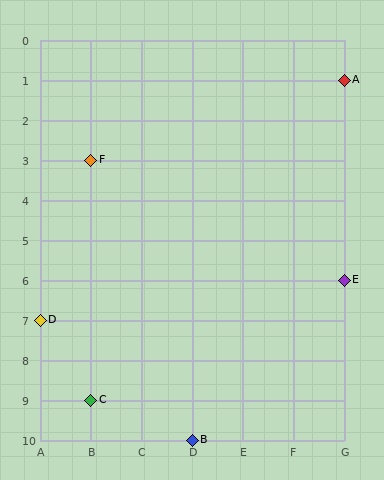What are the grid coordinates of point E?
Point E is at grid coordinates (G, 6).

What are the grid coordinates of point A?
Point A is at grid coordinates (G, 1).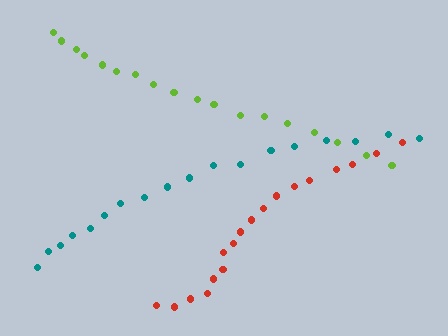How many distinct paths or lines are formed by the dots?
There are 3 distinct paths.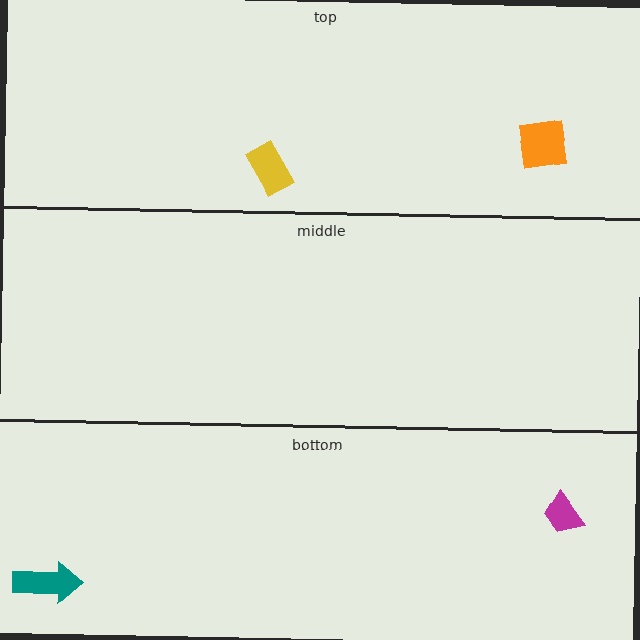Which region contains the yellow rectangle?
The top region.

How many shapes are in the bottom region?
2.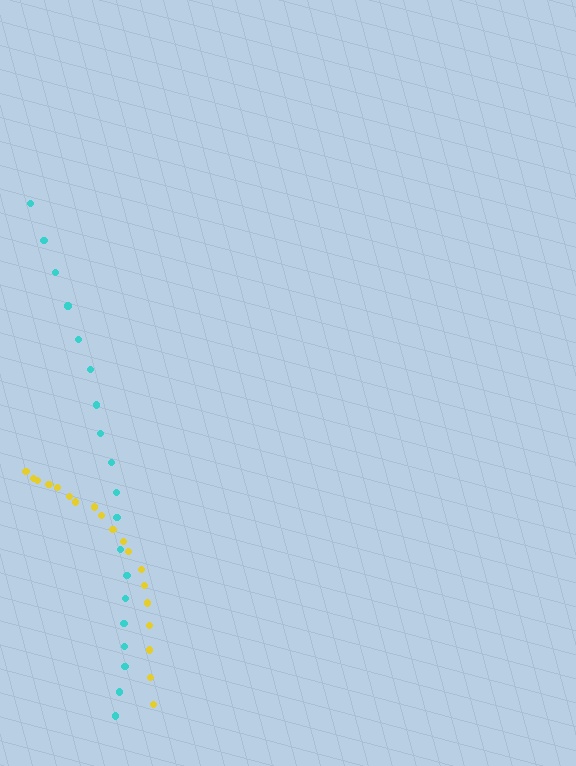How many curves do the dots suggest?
There are 2 distinct paths.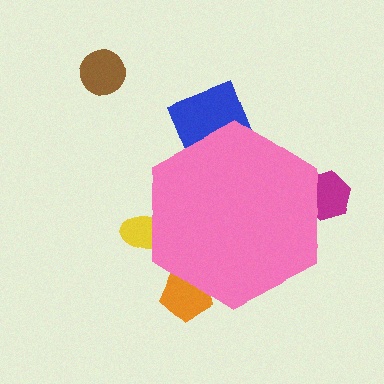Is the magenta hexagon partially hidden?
Yes, the magenta hexagon is partially hidden behind the pink hexagon.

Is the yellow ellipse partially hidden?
Yes, the yellow ellipse is partially hidden behind the pink hexagon.